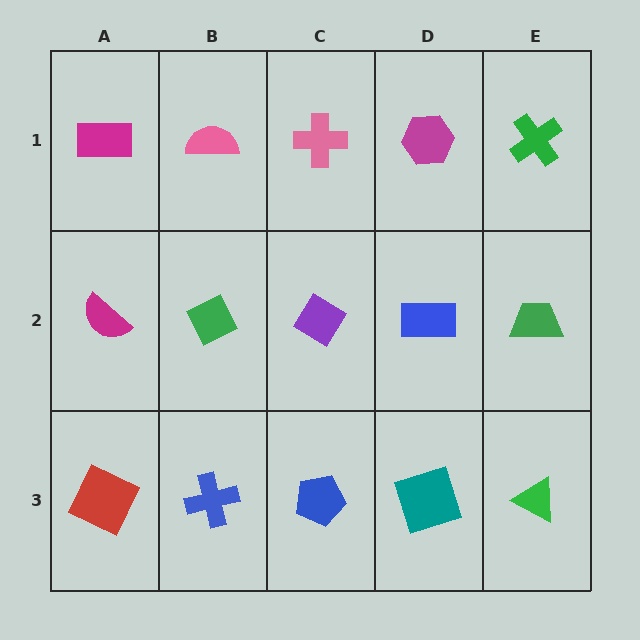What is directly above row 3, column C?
A purple diamond.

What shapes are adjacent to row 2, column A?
A magenta rectangle (row 1, column A), a red square (row 3, column A), a green diamond (row 2, column B).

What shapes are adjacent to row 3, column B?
A green diamond (row 2, column B), a red square (row 3, column A), a blue pentagon (row 3, column C).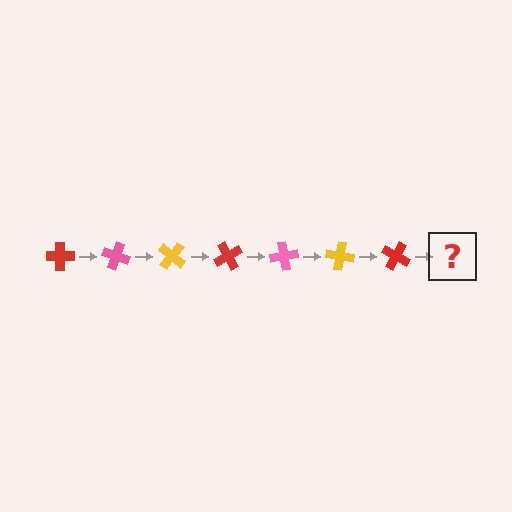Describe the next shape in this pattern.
It should be a pink cross, rotated 140 degrees from the start.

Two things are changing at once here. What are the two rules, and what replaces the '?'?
The two rules are that it rotates 20 degrees each step and the color cycles through red, pink, and yellow. The '?' should be a pink cross, rotated 140 degrees from the start.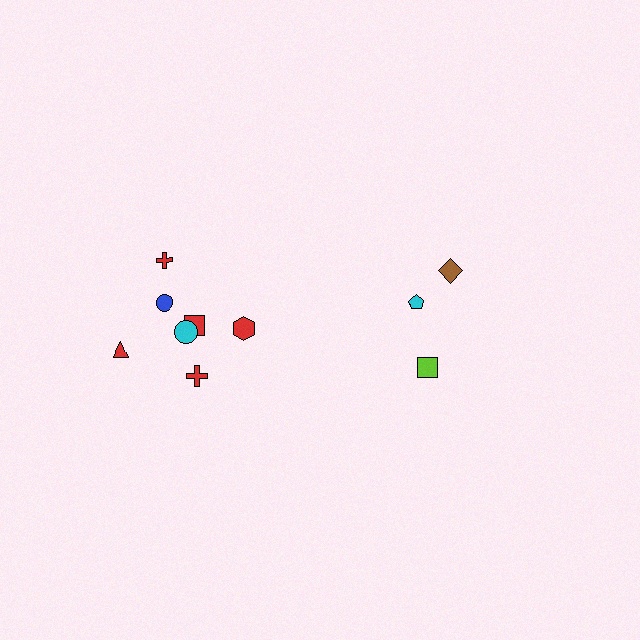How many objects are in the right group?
There are 3 objects.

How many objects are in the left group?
There are 7 objects.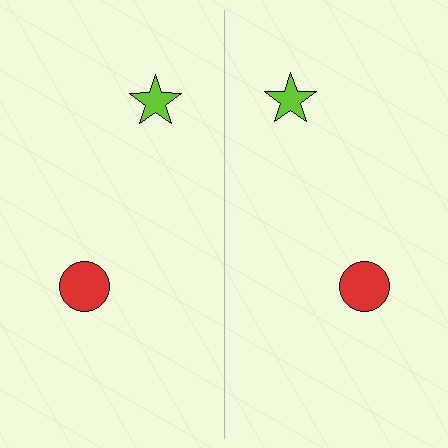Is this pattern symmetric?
Yes, this pattern has bilateral (reflection) symmetry.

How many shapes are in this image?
There are 4 shapes in this image.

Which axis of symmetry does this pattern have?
The pattern has a vertical axis of symmetry running through the center of the image.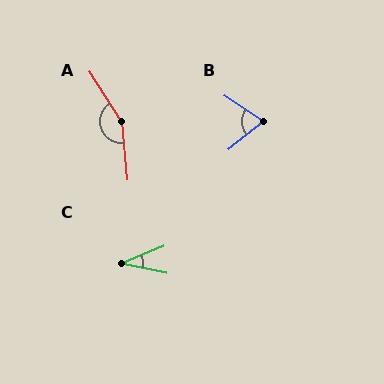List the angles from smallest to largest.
C (34°), B (72°), A (152°).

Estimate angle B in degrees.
Approximately 72 degrees.